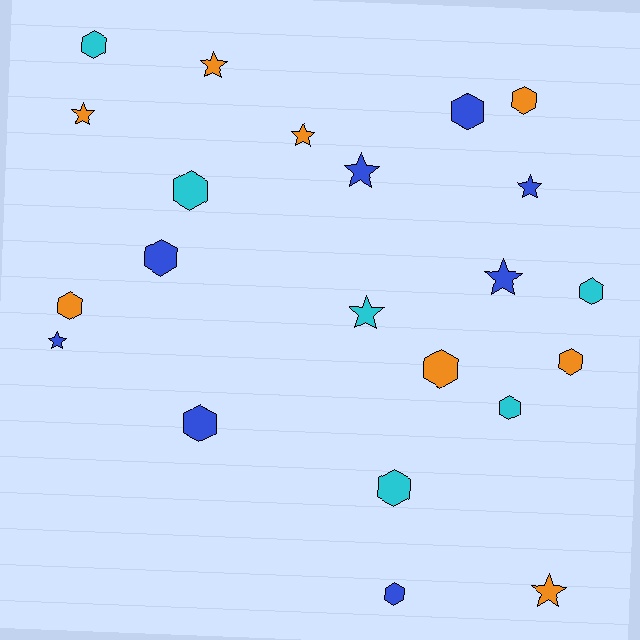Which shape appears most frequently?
Hexagon, with 13 objects.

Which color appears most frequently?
Blue, with 8 objects.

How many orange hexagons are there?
There are 4 orange hexagons.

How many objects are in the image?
There are 22 objects.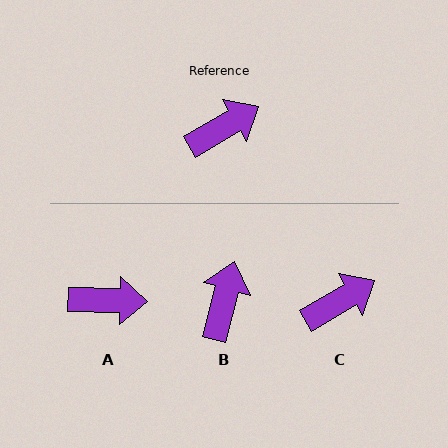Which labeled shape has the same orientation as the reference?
C.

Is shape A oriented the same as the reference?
No, it is off by about 32 degrees.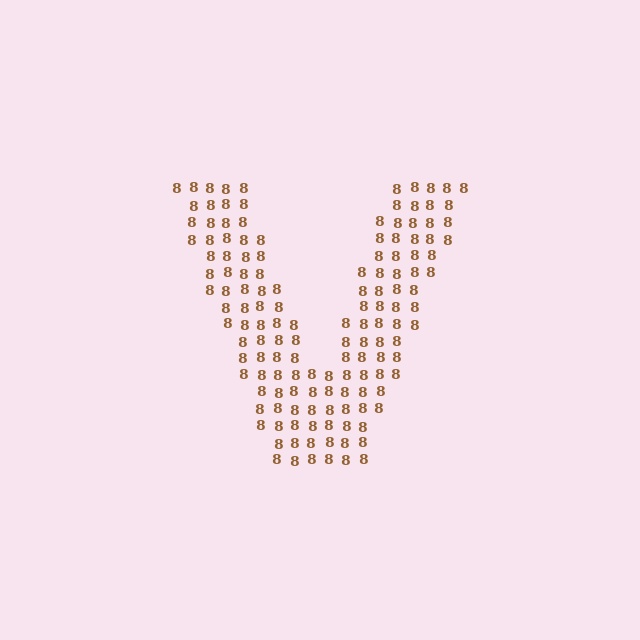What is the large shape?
The large shape is the letter V.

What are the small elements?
The small elements are digit 8's.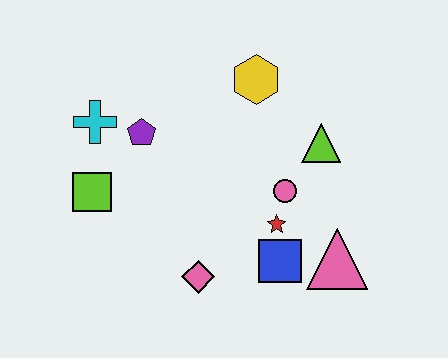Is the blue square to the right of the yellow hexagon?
Yes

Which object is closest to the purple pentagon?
The cyan cross is closest to the purple pentagon.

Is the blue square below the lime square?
Yes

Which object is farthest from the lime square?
The pink triangle is farthest from the lime square.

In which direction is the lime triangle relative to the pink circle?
The lime triangle is above the pink circle.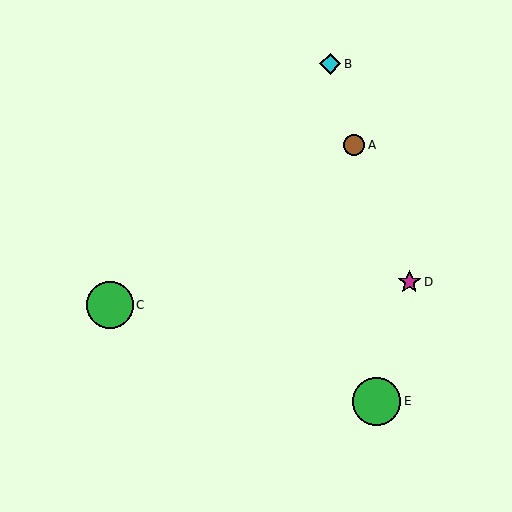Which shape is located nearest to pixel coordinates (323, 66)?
The cyan diamond (labeled B) at (330, 64) is nearest to that location.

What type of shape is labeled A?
Shape A is a brown circle.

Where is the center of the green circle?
The center of the green circle is at (377, 401).